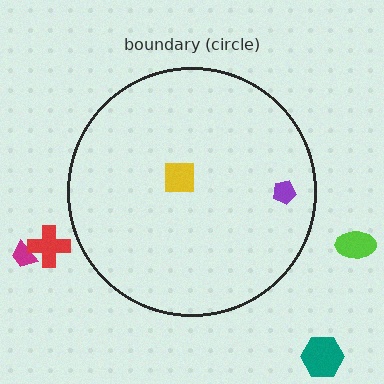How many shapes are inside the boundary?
2 inside, 4 outside.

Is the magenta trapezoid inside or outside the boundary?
Outside.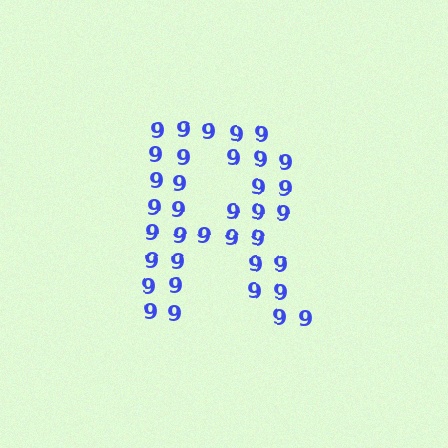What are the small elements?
The small elements are digit 9's.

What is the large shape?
The large shape is the letter R.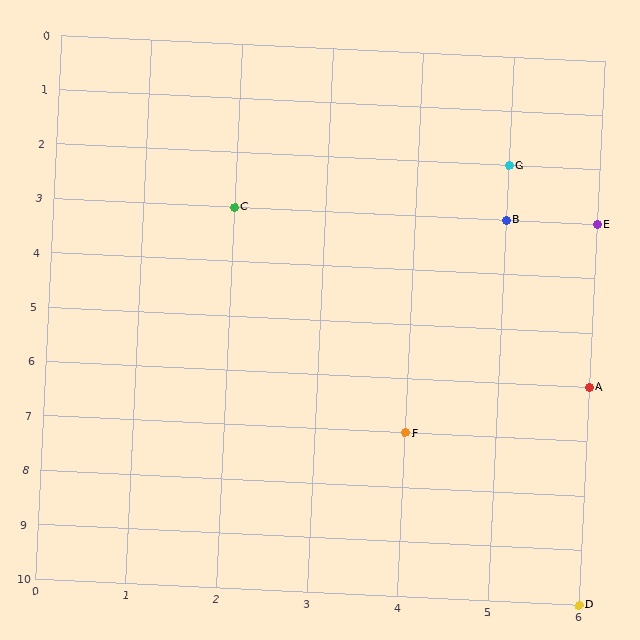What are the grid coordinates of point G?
Point G is at grid coordinates (5, 2).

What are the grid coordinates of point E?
Point E is at grid coordinates (6, 3).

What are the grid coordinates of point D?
Point D is at grid coordinates (6, 10).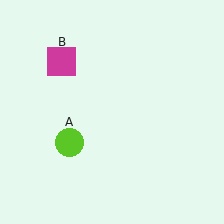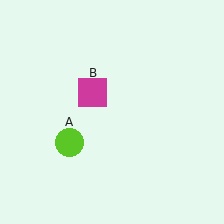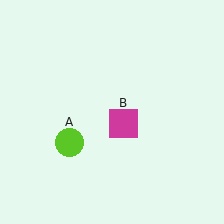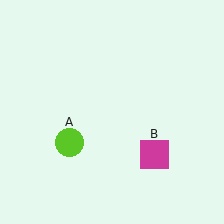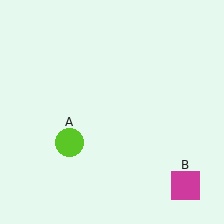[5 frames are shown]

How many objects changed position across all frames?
1 object changed position: magenta square (object B).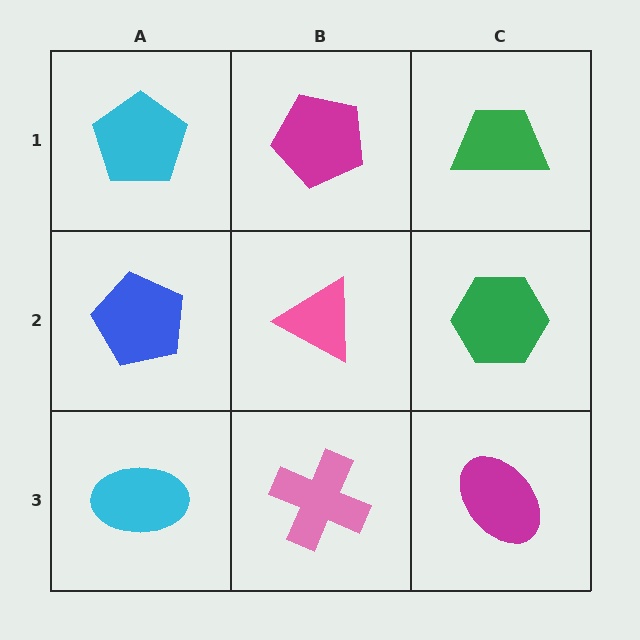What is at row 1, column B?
A magenta pentagon.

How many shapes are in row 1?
3 shapes.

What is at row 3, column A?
A cyan ellipse.